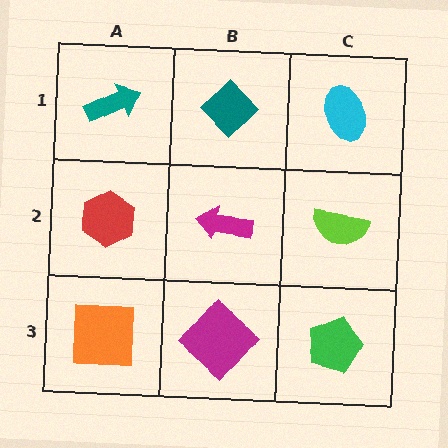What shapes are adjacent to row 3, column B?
A magenta arrow (row 2, column B), an orange square (row 3, column A), a green pentagon (row 3, column C).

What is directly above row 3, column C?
A lime semicircle.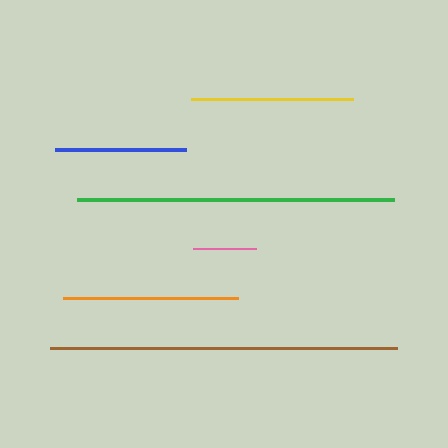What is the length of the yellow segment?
The yellow segment is approximately 162 pixels long.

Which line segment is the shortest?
The pink line is the shortest at approximately 63 pixels.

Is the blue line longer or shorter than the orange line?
The orange line is longer than the blue line.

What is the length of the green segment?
The green segment is approximately 317 pixels long.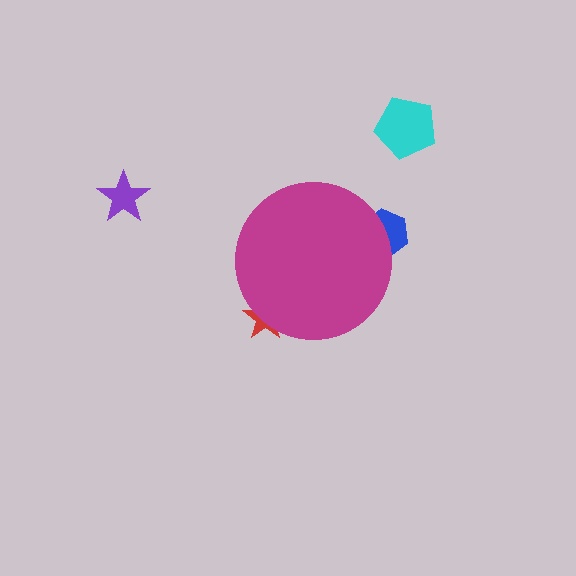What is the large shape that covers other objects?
A magenta circle.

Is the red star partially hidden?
Yes, the red star is partially hidden behind the magenta circle.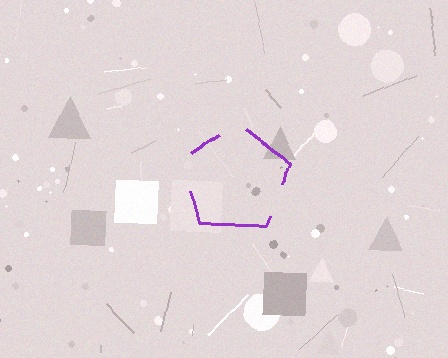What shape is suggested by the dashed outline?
The dashed outline suggests a pentagon.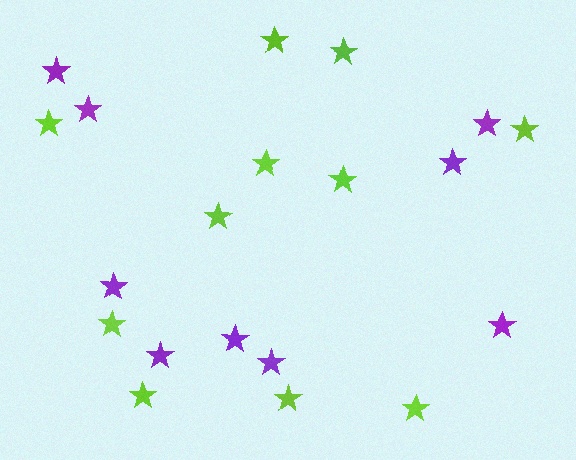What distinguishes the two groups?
There are 2 groups: one group of purple stars (9) and one group of lime stars (11).